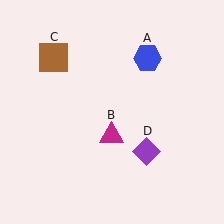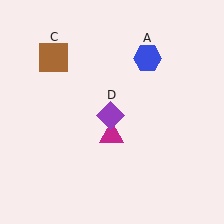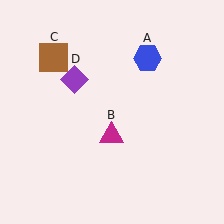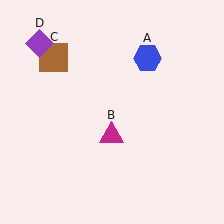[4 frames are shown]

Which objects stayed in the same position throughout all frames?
Blue hexagon (object A) and magenta triangle (object B) and brown square (object C) remained stationary.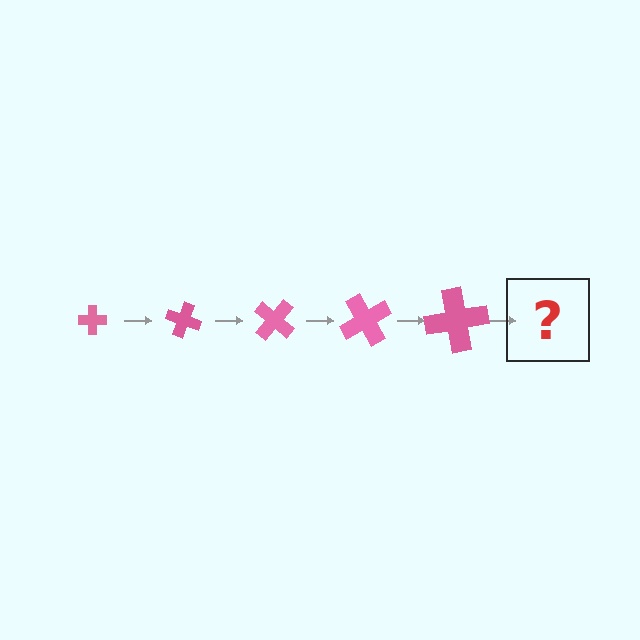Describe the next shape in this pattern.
It should be a cross, larger than the previous one and rotated 100 degrees from the start.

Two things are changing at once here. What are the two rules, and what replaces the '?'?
The two rules are that the cross grows larger each step and it rotates 20 degrees each step. The '?' should be a cross, larger than the previous one and rotated 100 degrees from the start.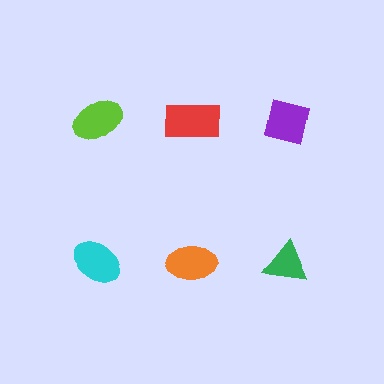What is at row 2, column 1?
A cyan ellipse.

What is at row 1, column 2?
A red rectangle.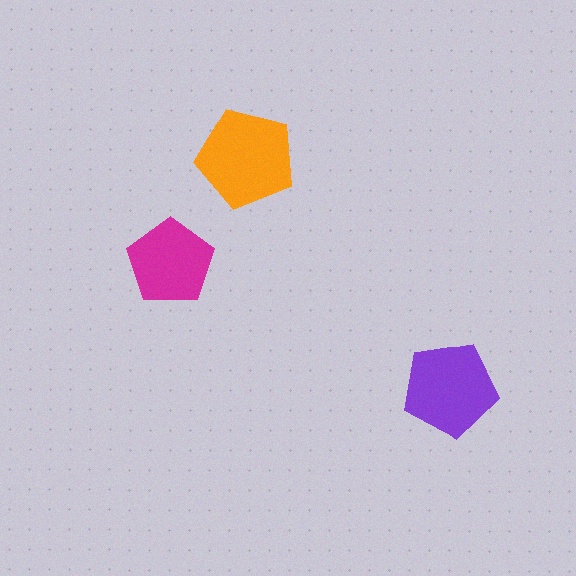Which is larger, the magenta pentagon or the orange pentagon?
The orange one.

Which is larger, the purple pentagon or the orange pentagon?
The orange one.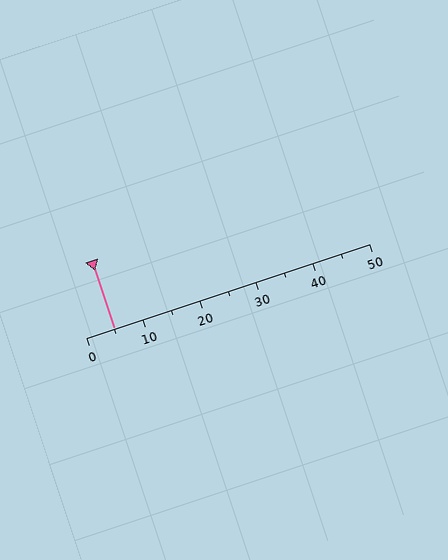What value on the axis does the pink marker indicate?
The marker indicates approximately 5.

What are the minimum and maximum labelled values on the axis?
The axis runs from 0 to 50.